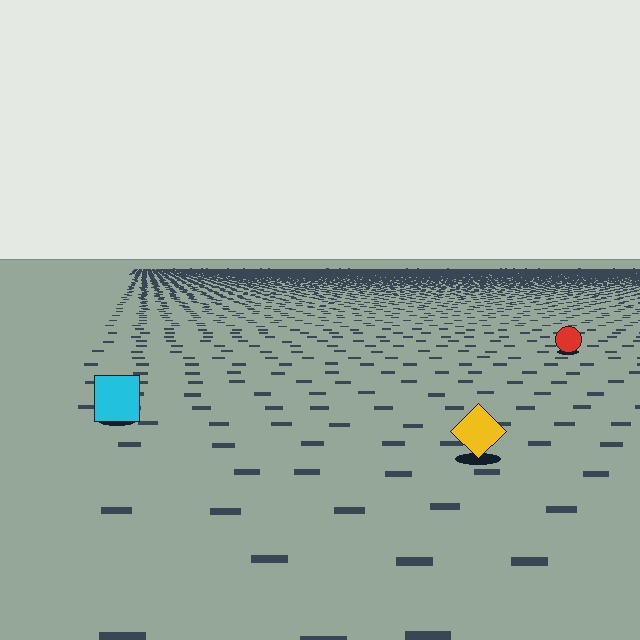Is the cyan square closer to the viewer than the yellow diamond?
No. The yellow diamond is closer — you can tell from the texture gradient: the ground texture is coarser near it.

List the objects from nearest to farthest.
From nearest to farthest: the yellow diamond, the cyan square, the red circle.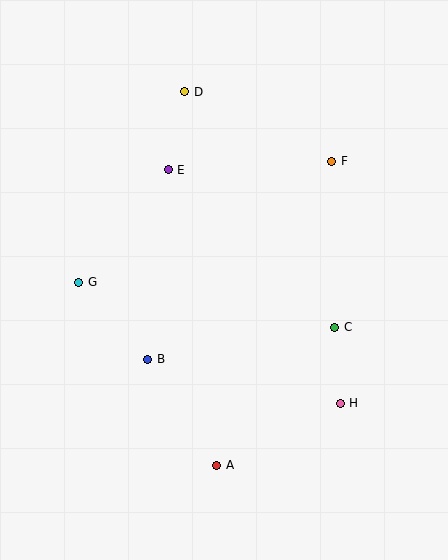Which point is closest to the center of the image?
Point B at (148, 359) is closest to the center.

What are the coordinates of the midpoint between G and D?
The midpoint between G and D is at (132, 187).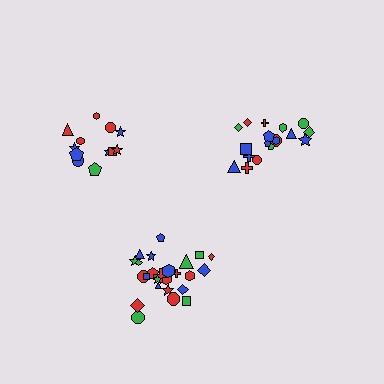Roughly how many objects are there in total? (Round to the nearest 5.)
Roughly 55 objects in total.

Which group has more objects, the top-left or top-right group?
The top-right group.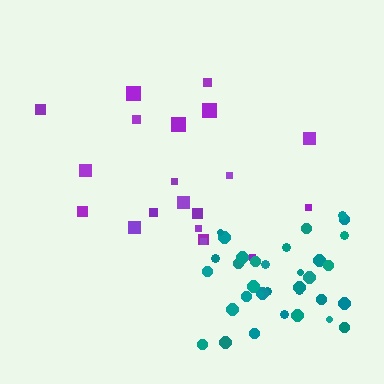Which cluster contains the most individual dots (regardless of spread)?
Teal (34).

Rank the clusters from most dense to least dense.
teal, purple.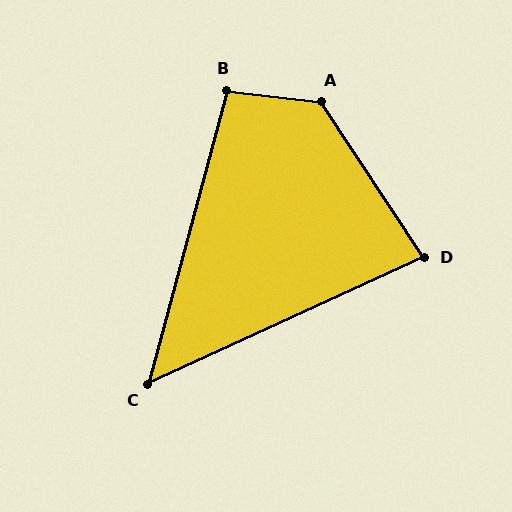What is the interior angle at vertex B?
Approximately 99 degrees (obtuse).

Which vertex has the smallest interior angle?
C, at approximately 50 degrees.